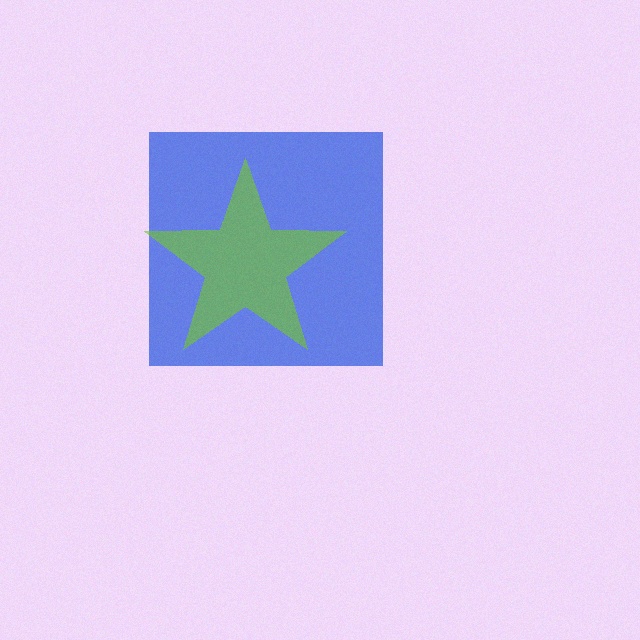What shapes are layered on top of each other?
The layered shapes are: a blue square, a lime star.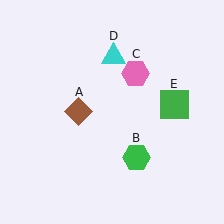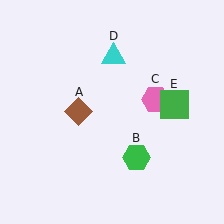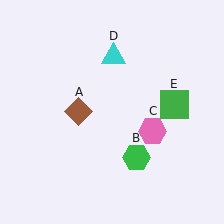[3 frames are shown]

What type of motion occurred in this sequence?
The pink hexagon (object C) rotated clockwise around the center of the scene.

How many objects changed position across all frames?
1 object changed position: pink hexagon (object C).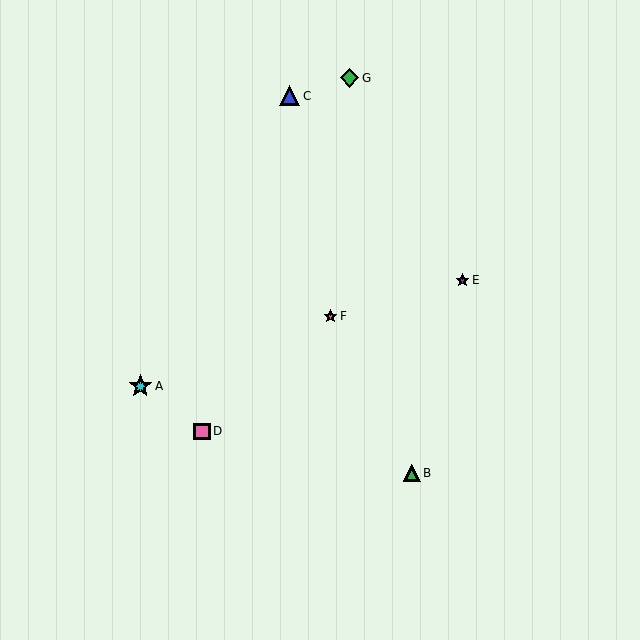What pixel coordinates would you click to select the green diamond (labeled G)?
Click at (350, 78) to select the green diamond G.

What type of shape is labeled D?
Shape D is a pink square.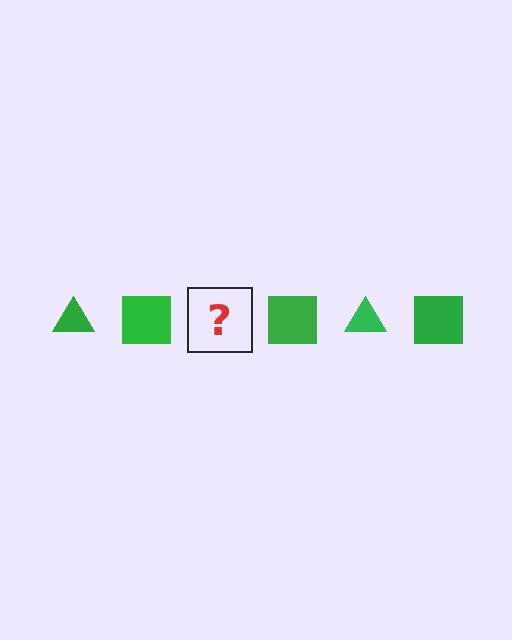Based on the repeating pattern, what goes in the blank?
The blank should be a green triangle.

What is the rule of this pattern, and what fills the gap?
The rule is that the pattern cycles through triangle, square shapes in green. The gap should be filled with a green triangle.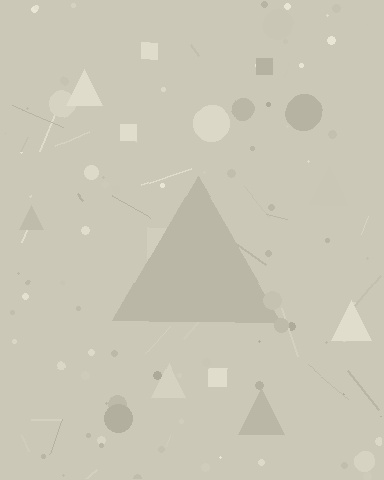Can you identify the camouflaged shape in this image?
The camouflaged shape is a triangle.